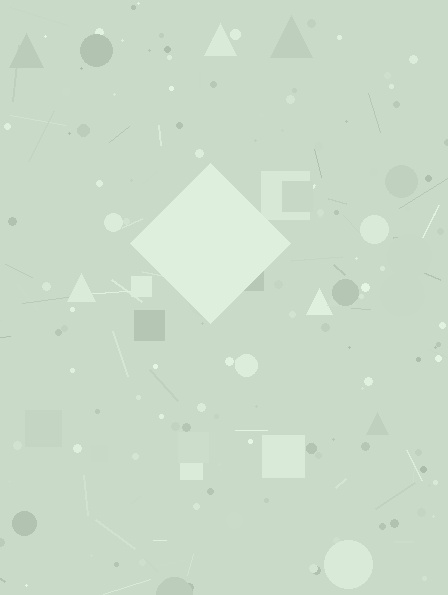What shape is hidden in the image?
A diamond is hidden in the image.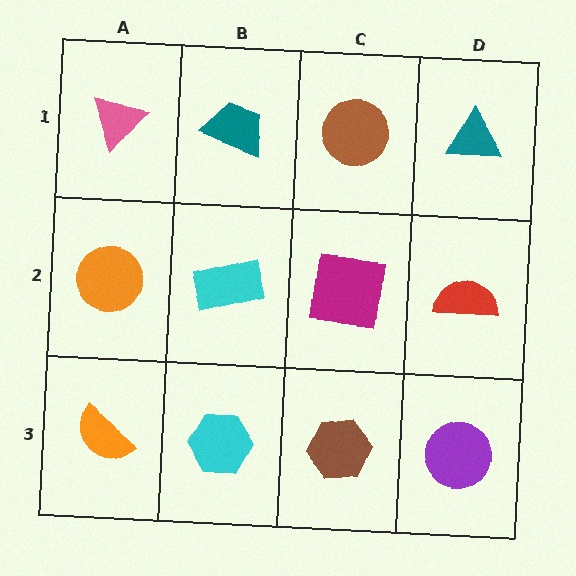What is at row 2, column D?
A red semicircle.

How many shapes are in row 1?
4 shapes.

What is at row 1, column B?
A teal trapezoid.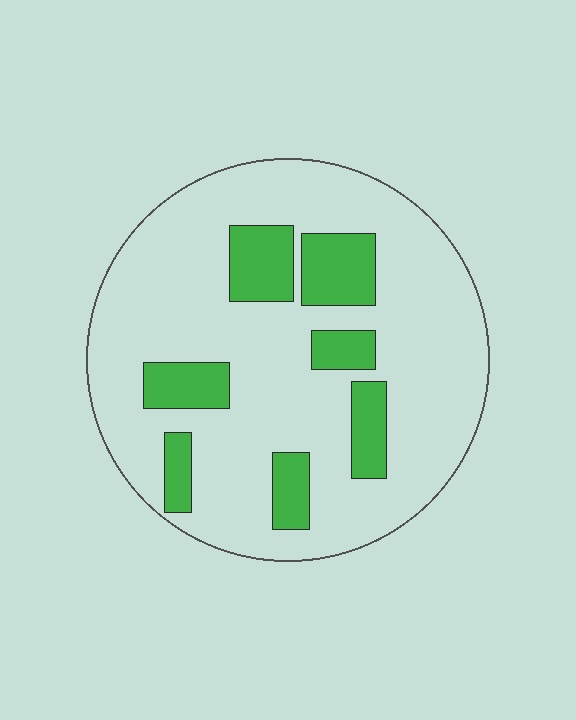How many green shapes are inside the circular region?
7.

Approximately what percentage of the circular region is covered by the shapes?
Approximately 20%.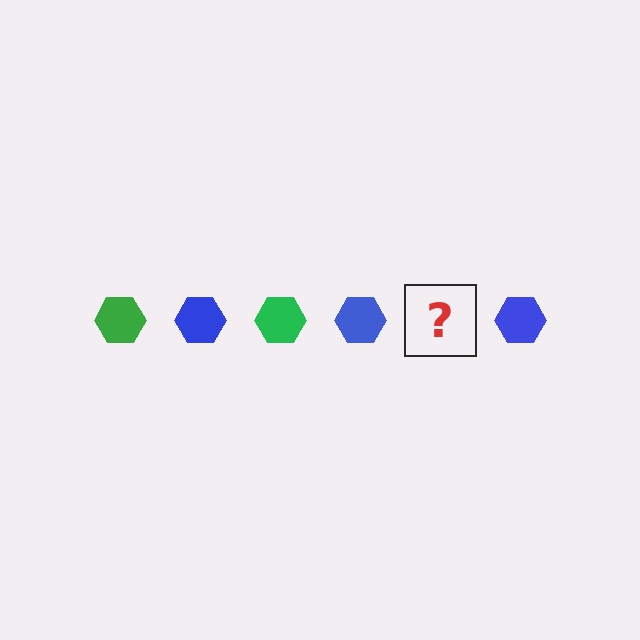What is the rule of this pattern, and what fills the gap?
The rule is that the pattern cycles through green, blue hexagons. The gap should be filled with a green hexagon.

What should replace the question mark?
The question mark should be replaced with a green hexagon.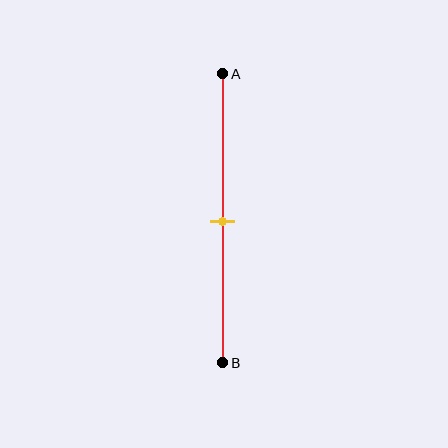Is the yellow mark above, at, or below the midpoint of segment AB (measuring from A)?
The yellow mark is approximately at the midpoint of segment AB.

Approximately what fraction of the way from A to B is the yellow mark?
The yellow mark is approximately 50% of the way from A to B.